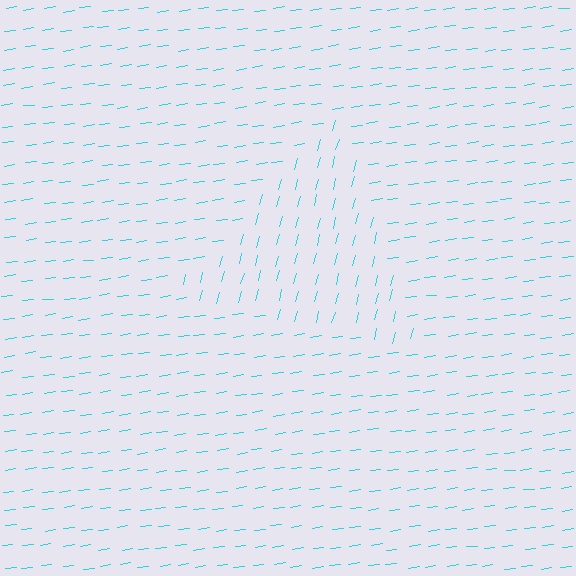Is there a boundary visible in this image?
Yes, there is a texture boundary formed by a change in line orientation.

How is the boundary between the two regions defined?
The boundary is defined purely by a change in line orientation (approximately 68 degrees difference). All lines are the same color and thickness.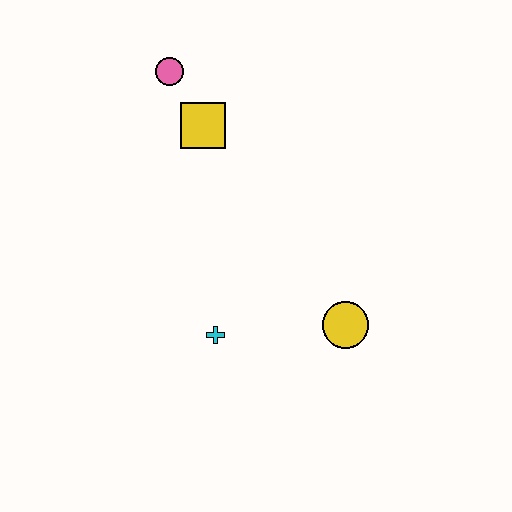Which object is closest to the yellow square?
The pink circle is closest to the yellow square.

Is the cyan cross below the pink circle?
Yes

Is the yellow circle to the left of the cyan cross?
No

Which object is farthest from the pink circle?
The yellow circle is farthest from the pink circle.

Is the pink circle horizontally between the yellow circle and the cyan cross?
No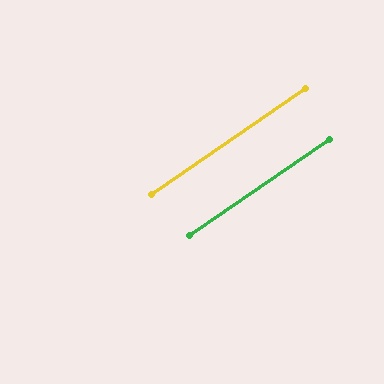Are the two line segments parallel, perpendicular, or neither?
Parallel — their directions differ by only 0.0°.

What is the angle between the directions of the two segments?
Approximately 0 degrees.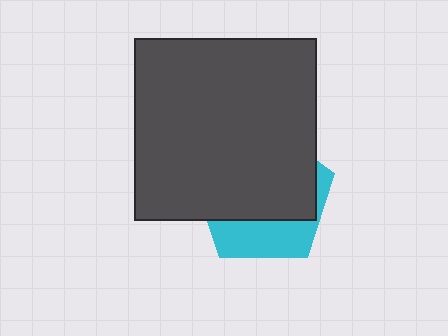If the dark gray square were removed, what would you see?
You would see the complete cyan pentagon.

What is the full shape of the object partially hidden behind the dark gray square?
The partially hidden object is a cyan pentagon.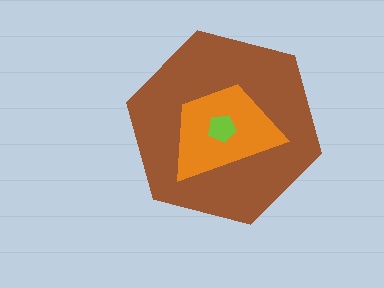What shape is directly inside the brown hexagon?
The orange trapezoid.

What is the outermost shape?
The brown hexagon.